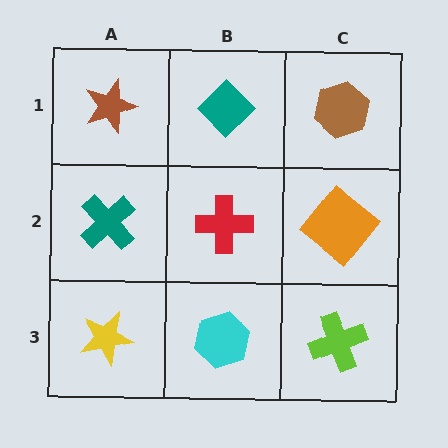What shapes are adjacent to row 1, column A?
A teal cross (row 2, column A), a teal diamond (row 1, column B).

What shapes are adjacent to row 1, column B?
A red cross (row 2, column B), a brown star (row 1, column A), a brown hexagon (row 1, column C).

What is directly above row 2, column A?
A brown star.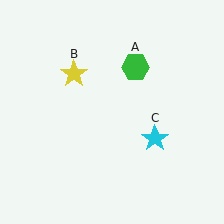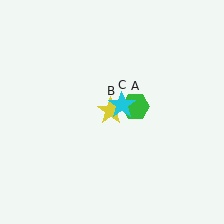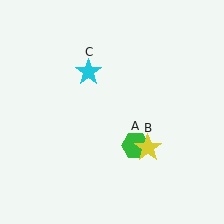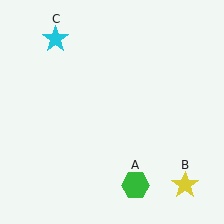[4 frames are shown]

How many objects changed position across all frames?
3 objects changed position: green hexagon (object A), yellow star (object B), cyan star (object C).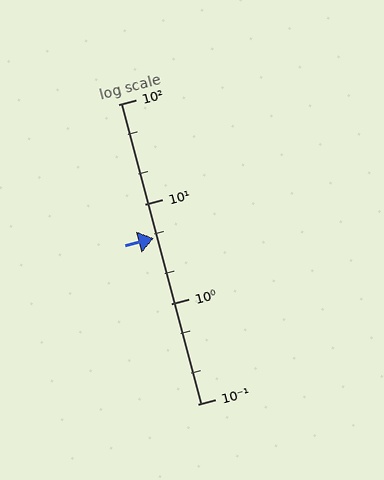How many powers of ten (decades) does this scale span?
The scale spans 3 decades, from 0.1 to 100.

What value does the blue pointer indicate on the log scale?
The pointer indicates approximately 4.6.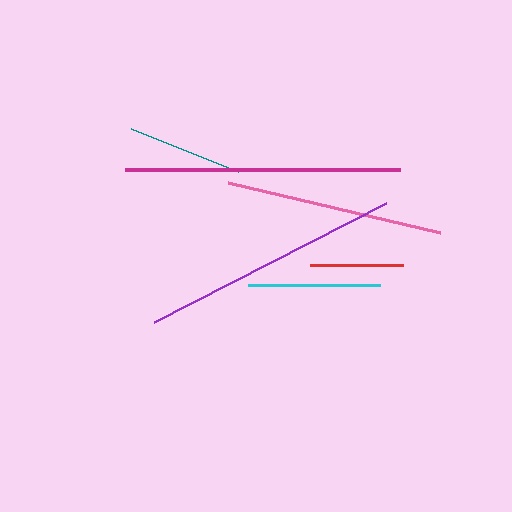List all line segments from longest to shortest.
From longest to shortest: magenta, purple, pink, cyan, teal, red.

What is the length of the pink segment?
The pink segment is approximately 218 pixels long.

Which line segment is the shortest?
The red line is the shortest at approximately 93 pixels.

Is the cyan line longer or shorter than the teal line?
The cyan line is longer than the teal line.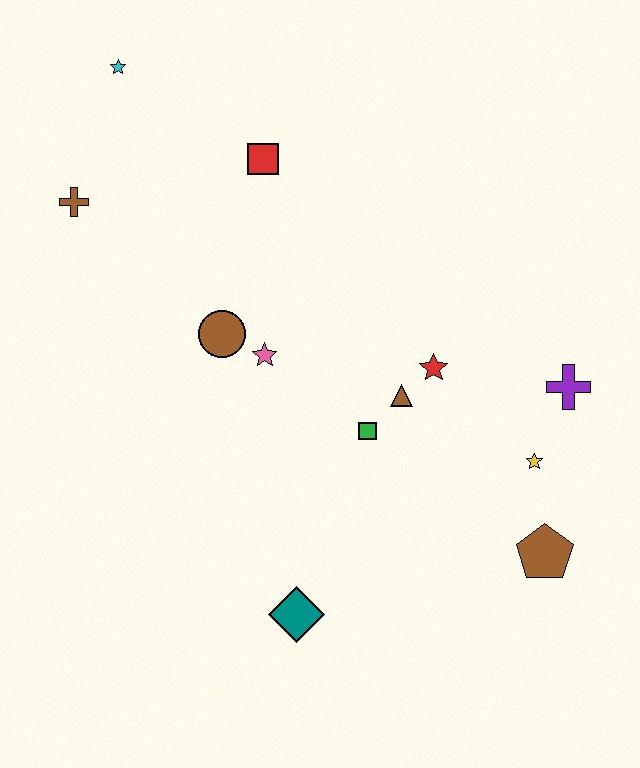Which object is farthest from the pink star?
The brown pentagon is farthest from the pink star.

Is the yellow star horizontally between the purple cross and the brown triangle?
Yes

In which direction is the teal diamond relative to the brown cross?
The teal diamond is below the brown cross.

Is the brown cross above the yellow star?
Yes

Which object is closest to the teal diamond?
The green square is closest to the teal diamond.